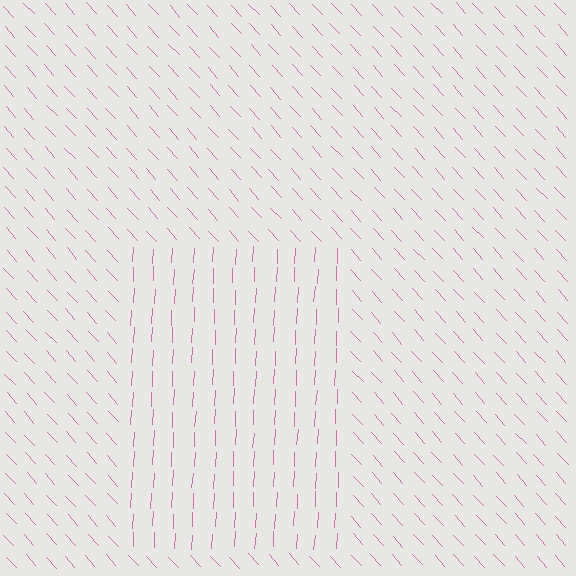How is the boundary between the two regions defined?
The boundary is defined purely by a change in line orientation (approximately 45 degrees difference). All lines are the same color and thickness.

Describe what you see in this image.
The image is filled with small pink line segments. A rectangle region in the image has lines oriented differently from the surrounding lines, creating a visible texture boundary.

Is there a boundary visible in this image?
Yes, there is a texture boundary formed by a change in line orientation.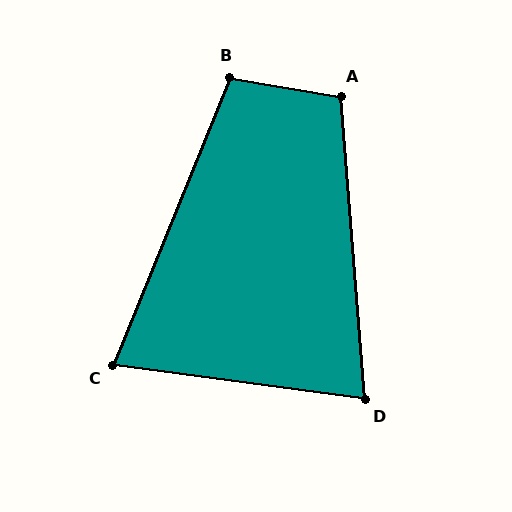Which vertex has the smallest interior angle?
C, at approximately 76 degrees.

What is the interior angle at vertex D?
Approximately 78 degrees (acute).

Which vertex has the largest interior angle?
A, at approximately 104 degrees.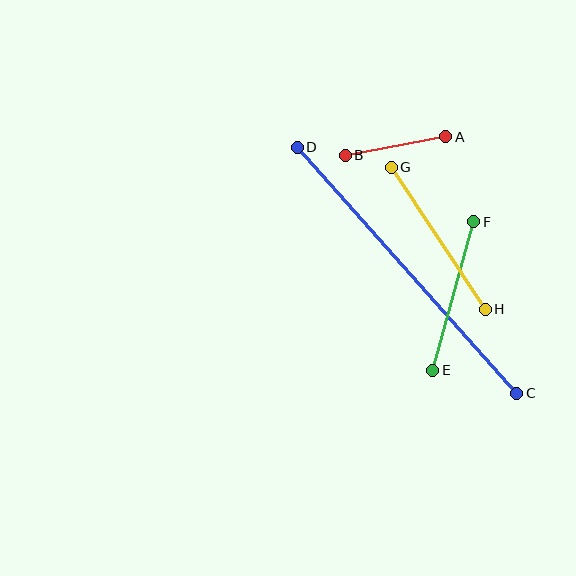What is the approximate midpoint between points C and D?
The midpoint is at approximately (407, 270) pixels.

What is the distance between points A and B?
The distance is approximately 102 pixels.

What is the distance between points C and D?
The distance is approximately 330 pixels.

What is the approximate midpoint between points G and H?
The midpoint is at approximately (438, 238) pixels.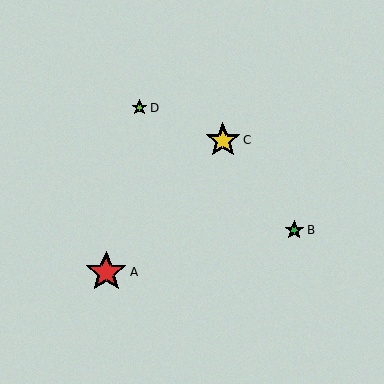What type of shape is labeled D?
Shape D is a lime star.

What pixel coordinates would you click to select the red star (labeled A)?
Click at (106, 272) to select the red star A.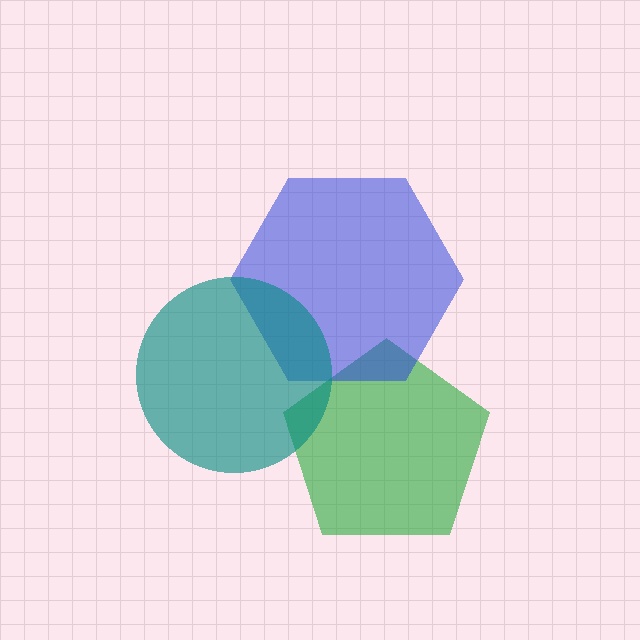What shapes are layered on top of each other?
The layered shapes are: a green pentagon, a blue hexagon, a teal circle.